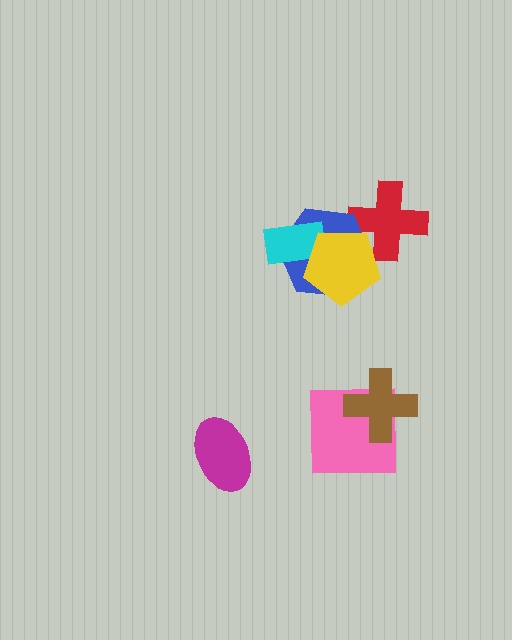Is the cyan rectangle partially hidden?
Yes, it is partially covered by another shape.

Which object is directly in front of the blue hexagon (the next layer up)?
The cyan rectangle is directly in front of the blue hexagon.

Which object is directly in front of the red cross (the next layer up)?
The blue hexagon is directly in front of the red cross.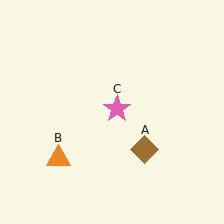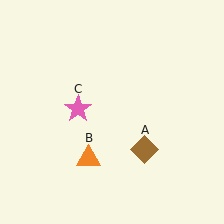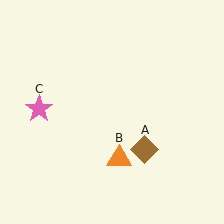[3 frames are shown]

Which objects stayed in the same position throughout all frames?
Brown diamond (object A) remained stationary.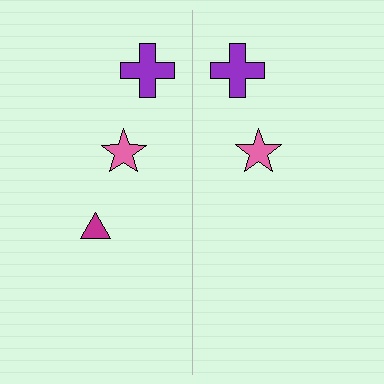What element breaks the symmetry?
A magenta triangle is missing from the right side.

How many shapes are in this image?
There are 5 shapes in this image.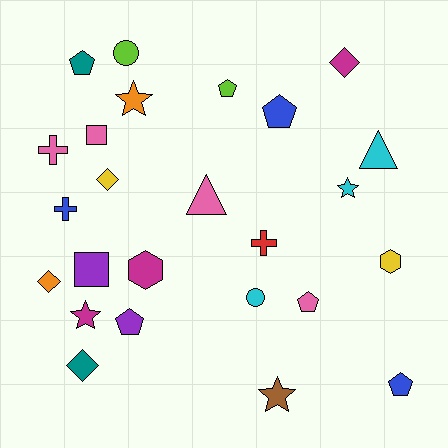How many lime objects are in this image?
There are 2 lime objects.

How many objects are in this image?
There are 25 objects.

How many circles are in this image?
There are 2 circles.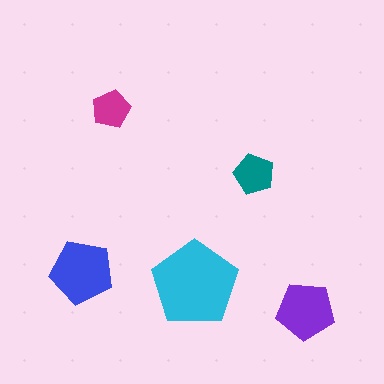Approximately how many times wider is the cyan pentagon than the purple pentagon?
About 1.5 times wider.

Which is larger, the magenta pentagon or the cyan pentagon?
The cyan one.